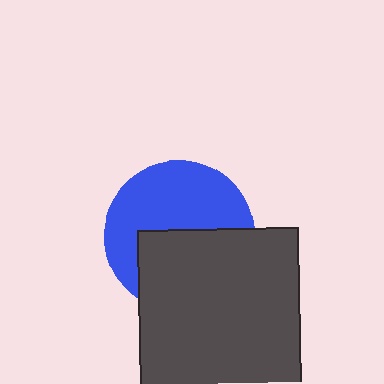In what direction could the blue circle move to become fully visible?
The blue circle could move up. That would shift it out from behind the dark gray rectangle entirely.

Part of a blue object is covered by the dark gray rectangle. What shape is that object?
It is a circle.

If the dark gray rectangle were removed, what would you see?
You would see the complete blue circle.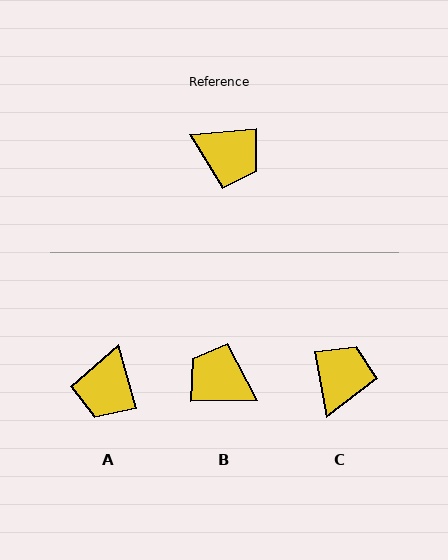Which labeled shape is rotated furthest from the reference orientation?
B, about 176 degrees away.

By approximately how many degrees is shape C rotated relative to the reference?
Approximately 96 degrees counter-clockwise.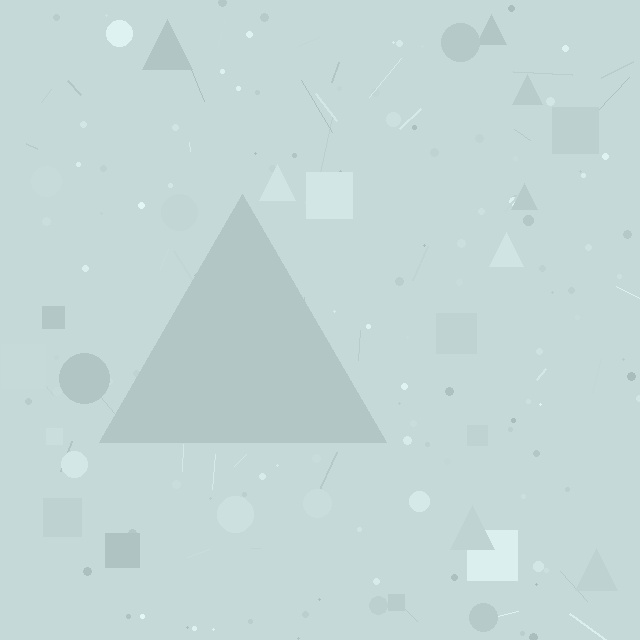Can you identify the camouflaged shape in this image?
The camouflaged shape is a triangle.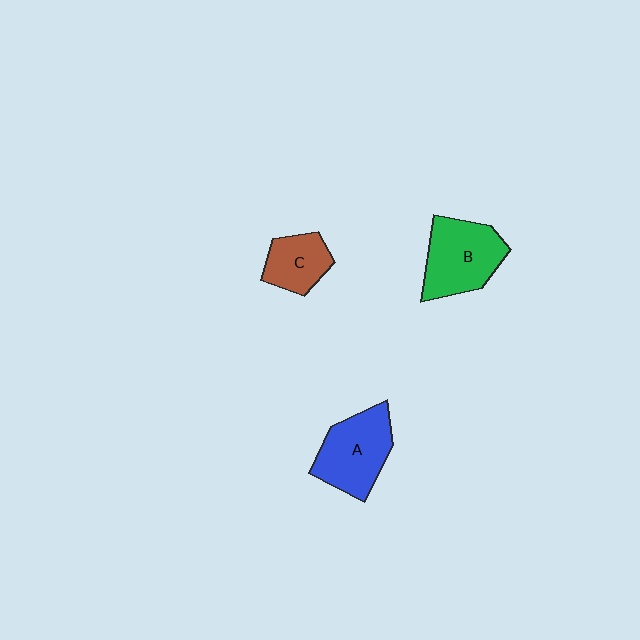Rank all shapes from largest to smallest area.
From largest to smallest: B (green), A (blue), C (brown).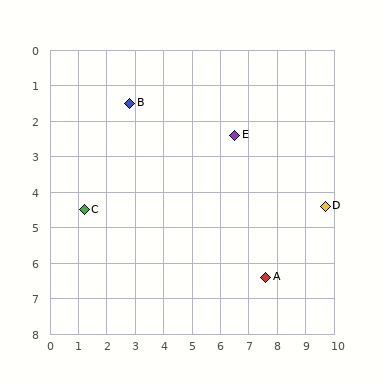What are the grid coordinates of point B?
Point B is at approximately (2.8, 1.5).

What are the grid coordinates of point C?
Point C is at approximately (1.2, 4.5).